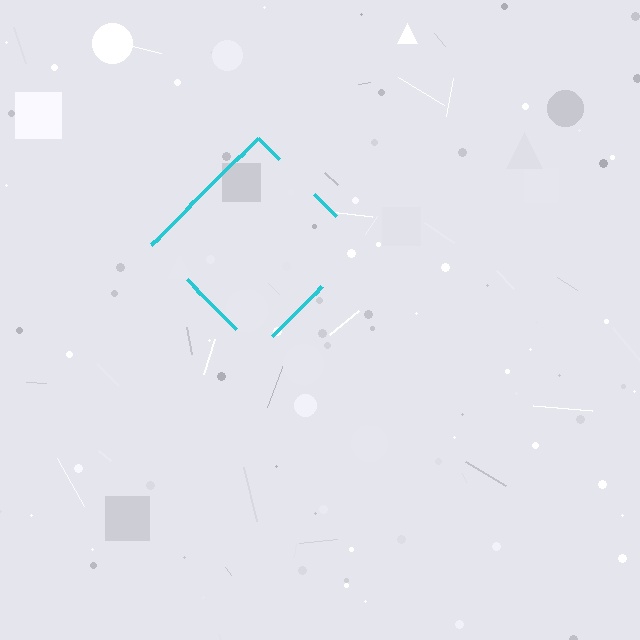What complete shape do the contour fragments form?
The contour fragments form a diamond.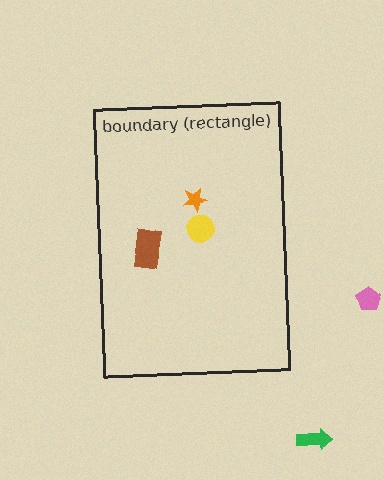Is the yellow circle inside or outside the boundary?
Inside.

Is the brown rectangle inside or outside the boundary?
Inside.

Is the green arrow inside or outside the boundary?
Outside.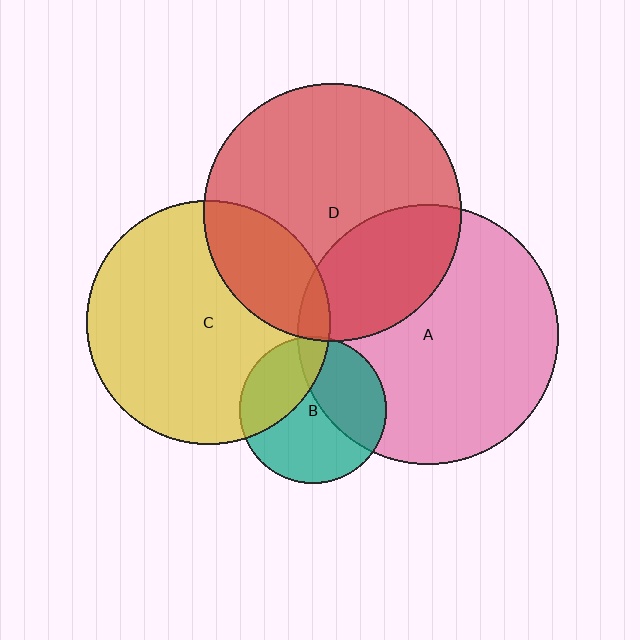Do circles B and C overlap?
Yes.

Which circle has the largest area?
Circle A (pink).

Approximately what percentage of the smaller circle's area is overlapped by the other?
Approximately 30%.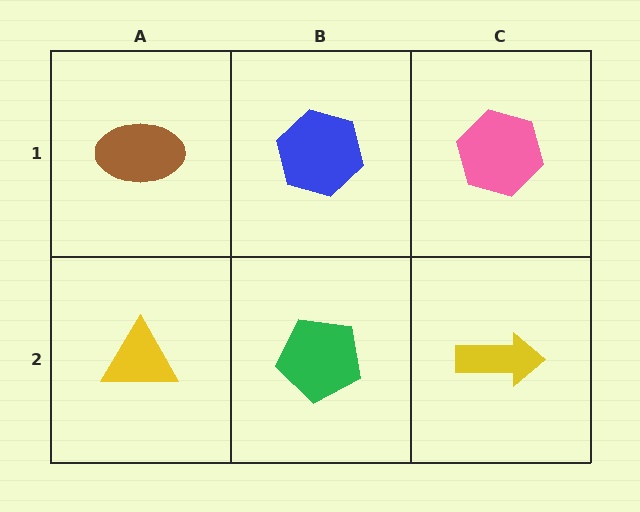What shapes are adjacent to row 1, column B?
A green pentagon (row 2, column B), a brown ellipse (row 1, column A), a pink hexagon (row 1, column C).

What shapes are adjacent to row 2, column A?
A brown ellipse (row 1, column A), a green pentagon (row 2, column B).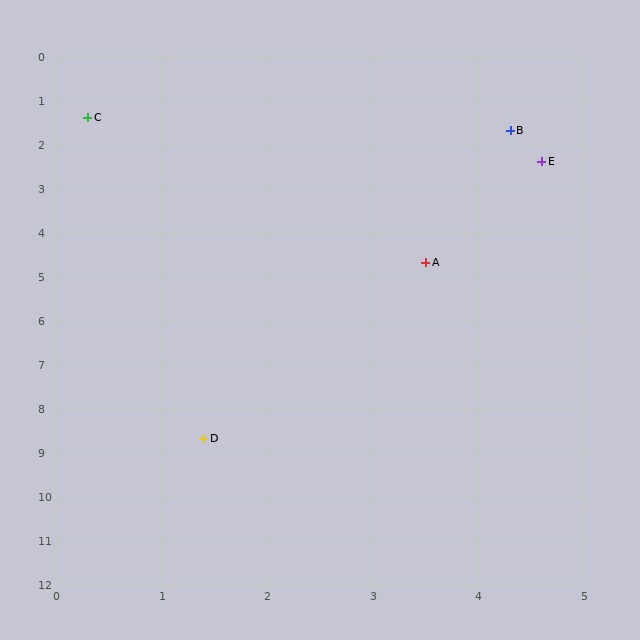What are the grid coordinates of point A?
Point A is at approximately (3.5, 4.7).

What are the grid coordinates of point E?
Point E is at approximately (4.6, 2.4).